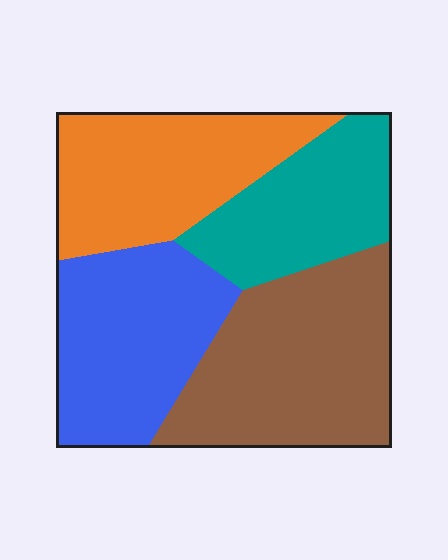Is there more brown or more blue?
Brown.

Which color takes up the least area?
Teal, at roughly 20%.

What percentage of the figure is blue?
Blue takes up about one quarter (1/4) of the figure.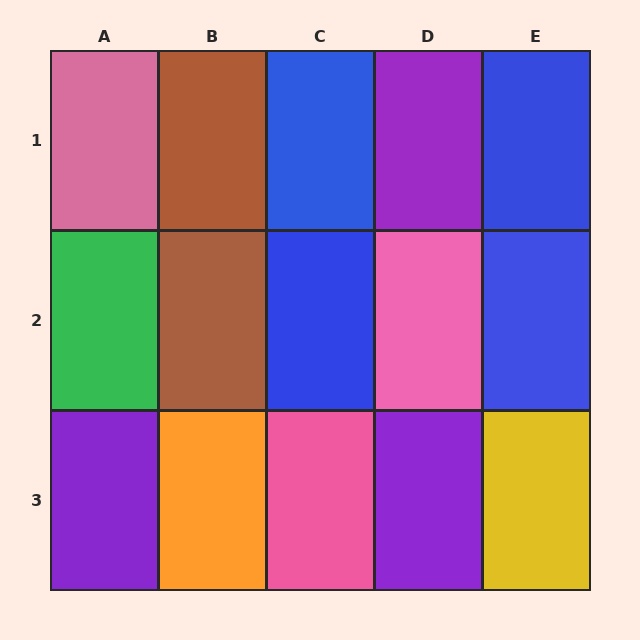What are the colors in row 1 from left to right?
Pink, brown, blue, purple, blue.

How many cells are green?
1 cell is green.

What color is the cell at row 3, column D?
Purple.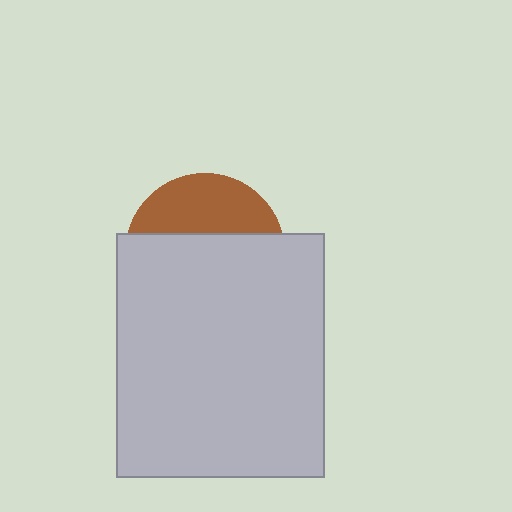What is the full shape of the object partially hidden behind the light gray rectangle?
The partially hidden object is a brown circle.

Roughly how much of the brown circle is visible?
A small part of it is visible (roughly 35%).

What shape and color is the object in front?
The object in front is a light gray rectangle.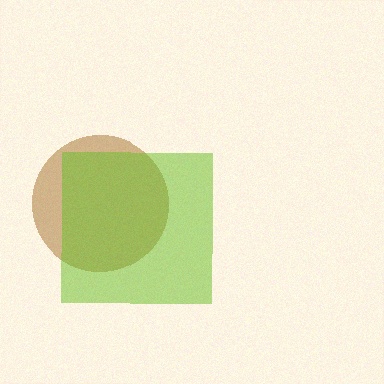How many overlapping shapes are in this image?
There are 2 overlapping shapes in the image.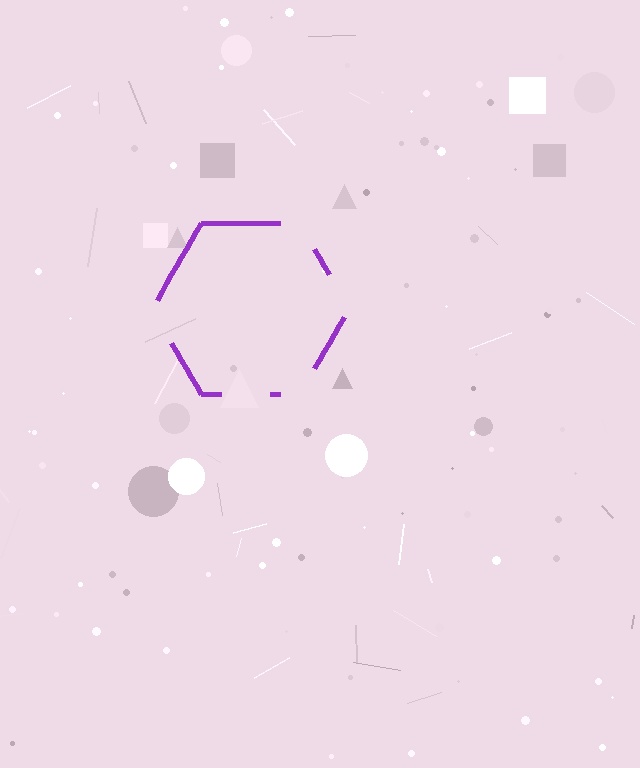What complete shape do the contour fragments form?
The contour fragments form a hexagon.